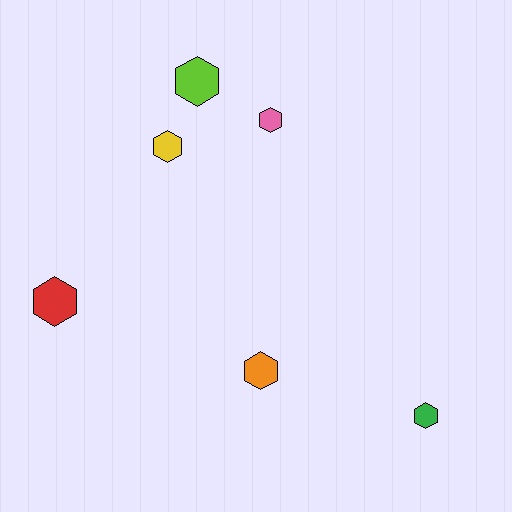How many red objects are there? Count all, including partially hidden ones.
There is 1 red object.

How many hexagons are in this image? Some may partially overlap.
There are 6 hexagons.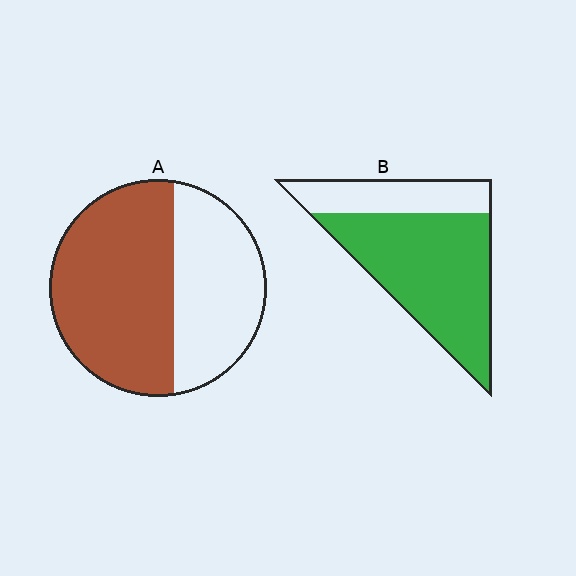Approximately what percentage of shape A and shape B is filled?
A is approximately 60% and B is approximately 70%.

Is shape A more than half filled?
Yes.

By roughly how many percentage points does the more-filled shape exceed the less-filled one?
By roughly 10 percentage points (B over A).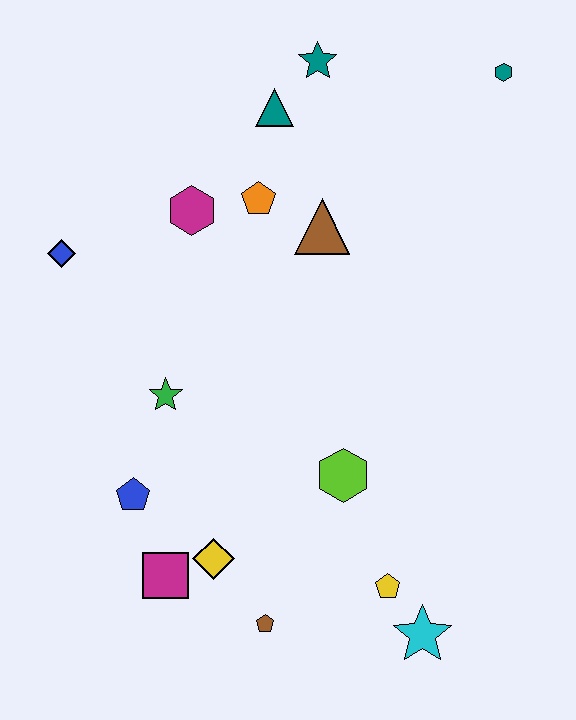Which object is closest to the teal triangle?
The teal star is closest to the teal triangle.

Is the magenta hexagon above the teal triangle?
No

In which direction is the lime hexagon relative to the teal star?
The lime hexagon is below the teal star.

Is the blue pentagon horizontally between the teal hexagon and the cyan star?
No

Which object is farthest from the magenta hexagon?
The cyan star is farthest from the magenta hexagon.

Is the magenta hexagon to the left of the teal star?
Yes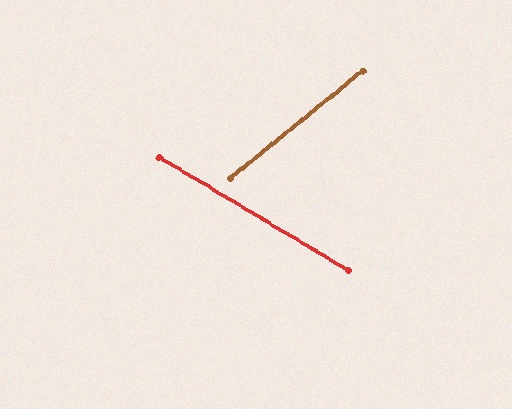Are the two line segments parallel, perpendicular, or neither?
Neither parallel nor perpendicular — they differ by about 70°.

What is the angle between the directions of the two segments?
Approximately 70 degrees.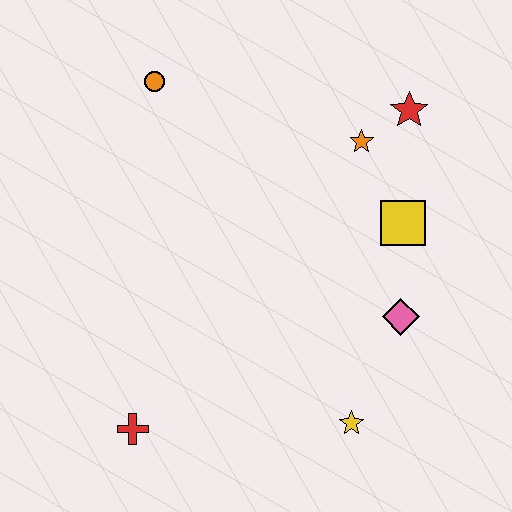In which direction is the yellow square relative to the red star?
The yellow square is below the red star.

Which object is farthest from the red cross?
The red star is farthest from the red cross.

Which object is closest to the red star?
The orange star is closest to the red star.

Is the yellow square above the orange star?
No